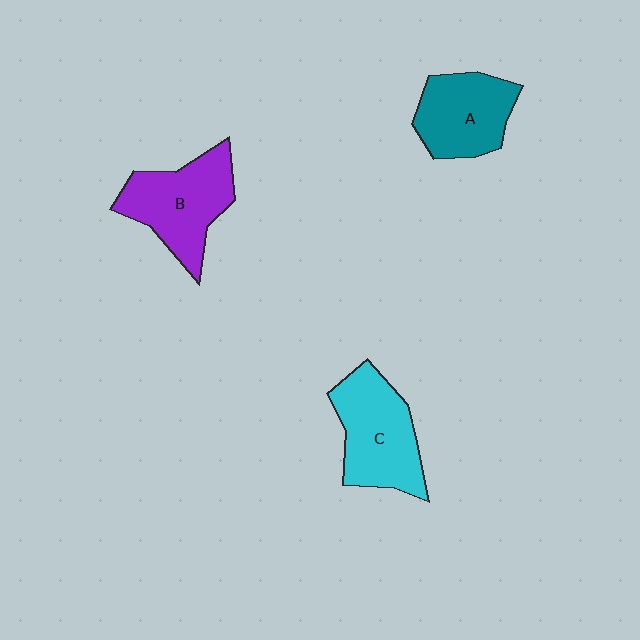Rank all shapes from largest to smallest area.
From largest to smallest: C (cyan), B (purple), A (teal).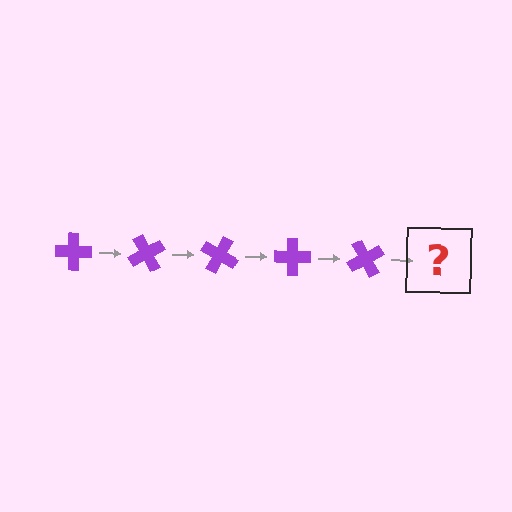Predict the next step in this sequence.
The next step is a purple cross rotated 300 degrees.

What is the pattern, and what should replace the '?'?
The pattern is that the cross rotates 60 degrees each step. The '?' should be a purple cross rotated 300 degrees.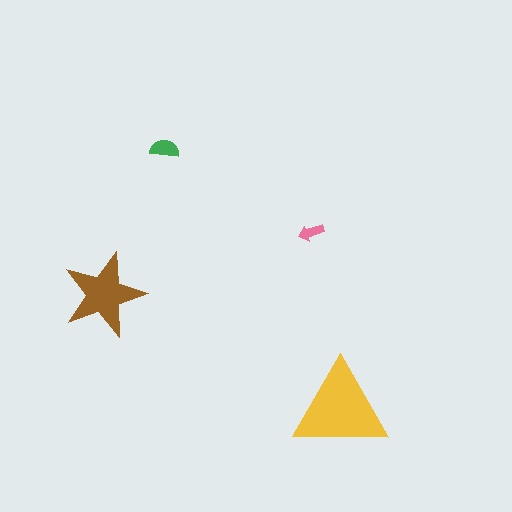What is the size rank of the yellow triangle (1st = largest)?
1st.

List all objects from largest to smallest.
The yellow triangle, the brown star, the green semicircle, the pink arrow.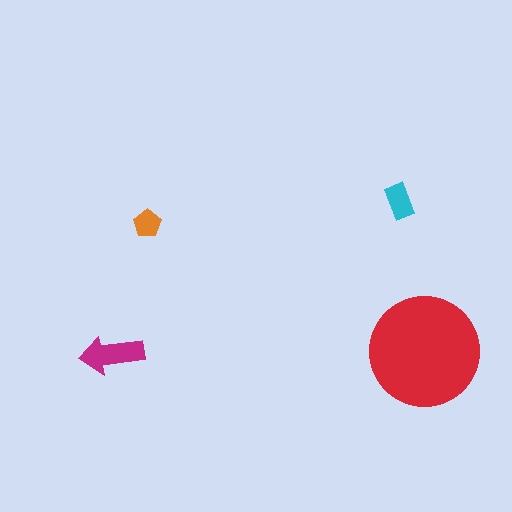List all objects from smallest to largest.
The orange pentagon, the cyan rectangle, the magenta arrow, the red circle.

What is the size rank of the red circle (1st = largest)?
1st.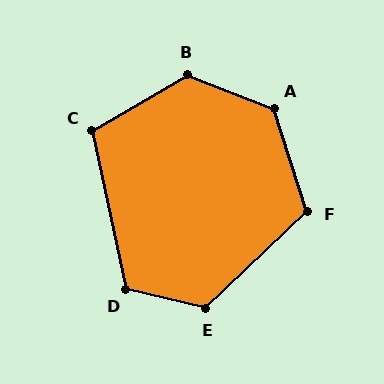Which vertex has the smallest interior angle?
C, at approximately 108 degrees.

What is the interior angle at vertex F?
Approximately 116 degrees (obtuse).